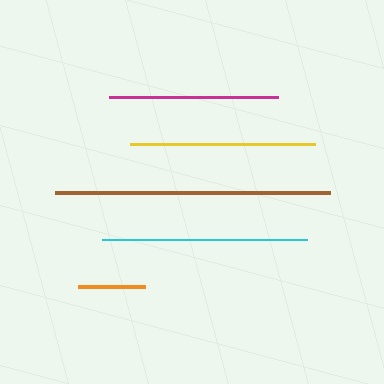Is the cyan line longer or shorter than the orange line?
The cyan line is longer than the orange line.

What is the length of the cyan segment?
The cyan segment is approximately 205 pixels long.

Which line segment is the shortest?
The orange line is the shortest at approximately 67 pixels.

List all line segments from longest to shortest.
From longest to shortest: brown, cyan, yellow, magenta, orange.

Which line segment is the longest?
The brown line is the longest at approximately 275 pixels.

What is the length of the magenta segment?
The magenta segment is approximately 169 pixels long.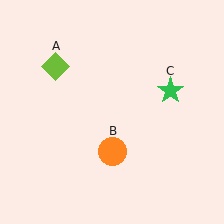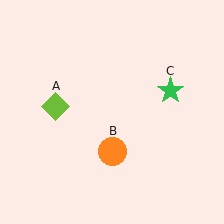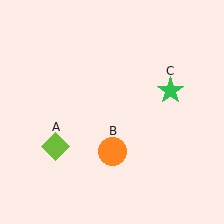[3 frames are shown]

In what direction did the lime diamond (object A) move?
The lime diamond (object A) moved down.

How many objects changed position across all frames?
1 object changed position: lime diamond (object A).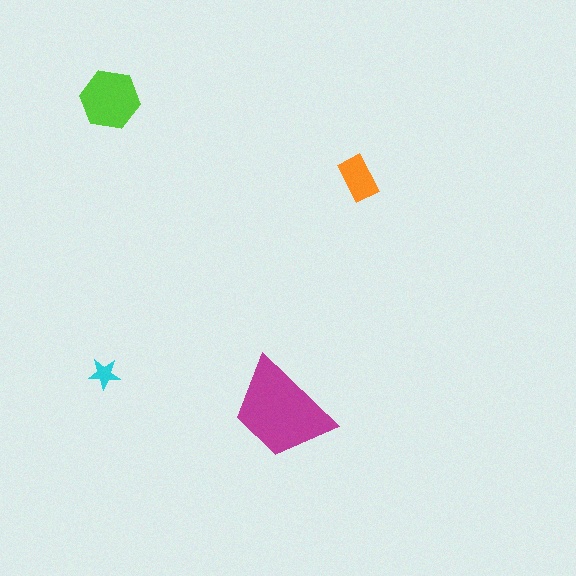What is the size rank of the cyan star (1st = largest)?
4th.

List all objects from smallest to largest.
The cyan star, the orange rectangle, the lime hexagon, the magenta trapezoid.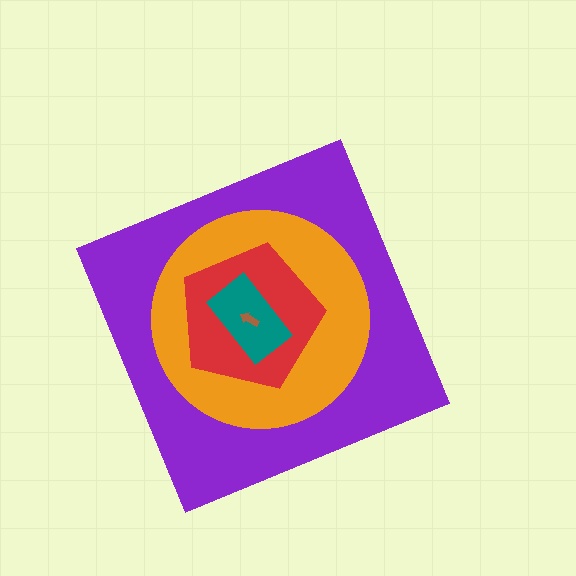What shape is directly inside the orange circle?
The red pentagon.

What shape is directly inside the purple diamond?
The orange circle.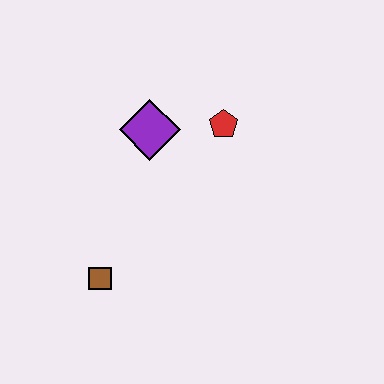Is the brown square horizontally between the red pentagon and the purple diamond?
No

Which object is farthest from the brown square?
The red pentagon is farthest from the brown square.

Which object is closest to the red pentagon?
The purple diamond is closest to the red pentagon.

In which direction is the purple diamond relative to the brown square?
The purple diamond is above the brown square.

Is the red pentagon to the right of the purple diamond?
Yes